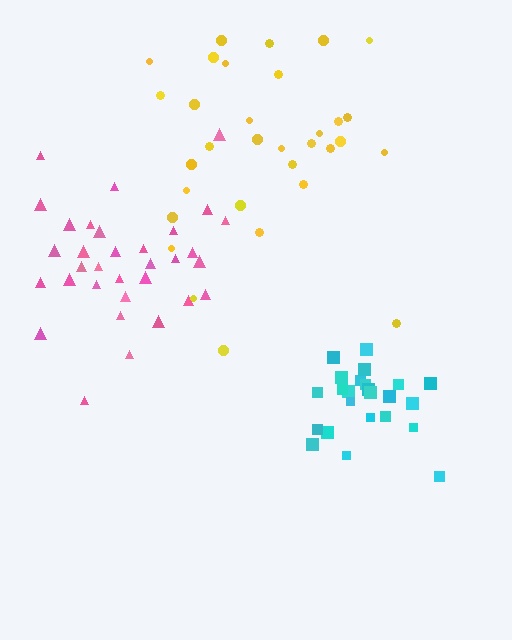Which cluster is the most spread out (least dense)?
Yellow.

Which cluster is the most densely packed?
Cyan.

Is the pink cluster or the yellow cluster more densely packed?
Pink.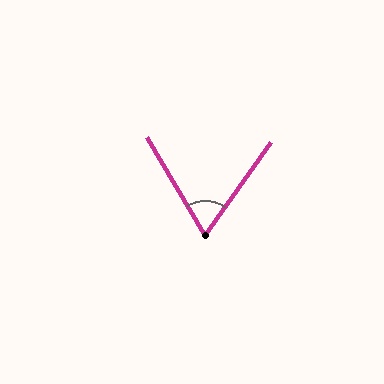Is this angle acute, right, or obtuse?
It is acute.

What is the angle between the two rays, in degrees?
Approximately 66 degrees.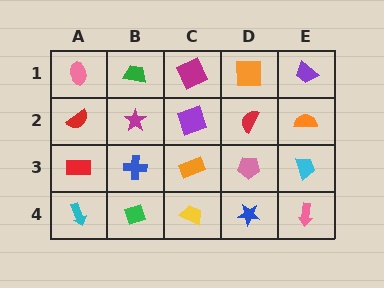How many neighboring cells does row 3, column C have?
4.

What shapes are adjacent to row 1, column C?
A purple square (row 2, column C), a green trapezoid (row 1, column B), an orange square (row 1, column D).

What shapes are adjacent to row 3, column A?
A red semicircle (row 2, column A), a cyan arrow (row 4, column A), a blue cross (row 3, column B).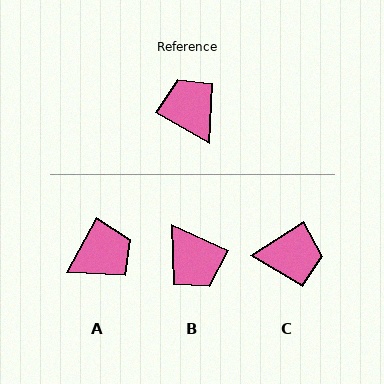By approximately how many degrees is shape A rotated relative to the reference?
Approximately 90 degrees clockwise.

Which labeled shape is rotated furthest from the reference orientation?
B, about 175 degrees away.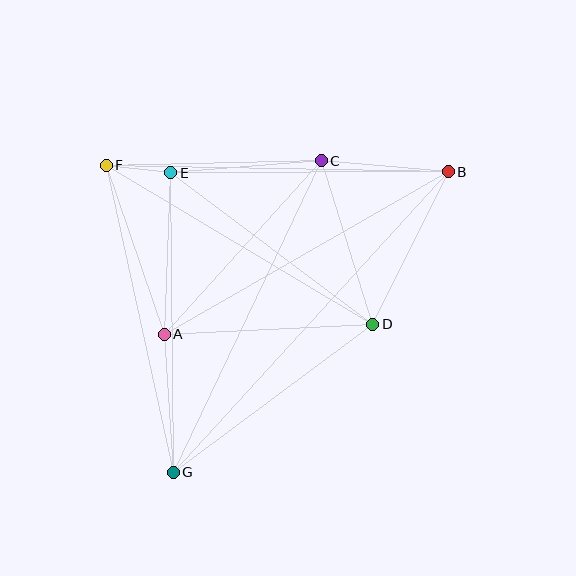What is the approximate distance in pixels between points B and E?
The distance between B and E is approximately 277 pixels.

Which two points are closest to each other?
Points E and F are closest to each other.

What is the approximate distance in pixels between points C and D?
The distance between C and D is approximately 171 pixels.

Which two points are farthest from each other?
Points B and G are farthest from each other.